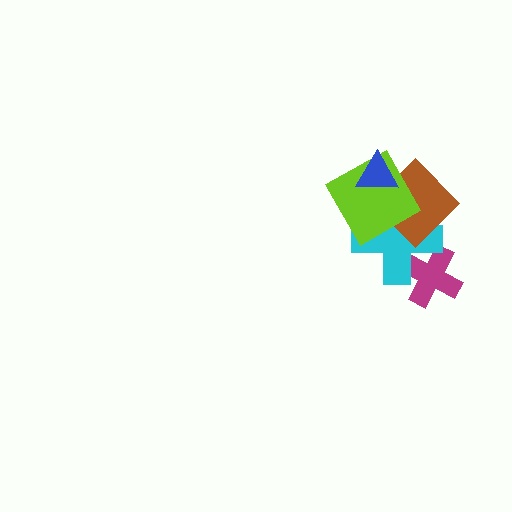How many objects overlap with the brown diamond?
3 objects overlap with the brown diamond.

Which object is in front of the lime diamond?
The blue triangle is in front of the lime diamond.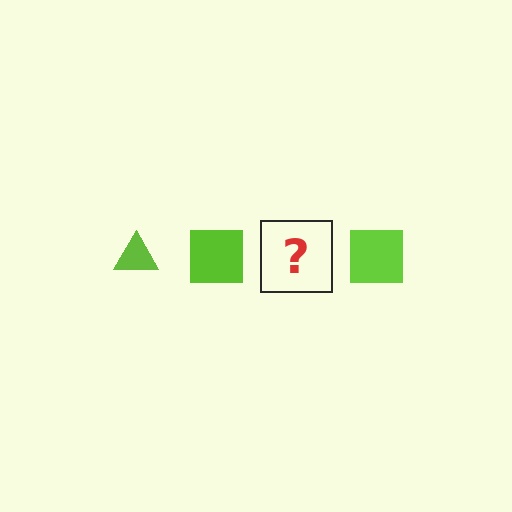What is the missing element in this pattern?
The missing element is a lime triangle.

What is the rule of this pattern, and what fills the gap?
The rule is that the pattern cycles through triangle, square shapes in lime. The gap should be filled with a lime triangle.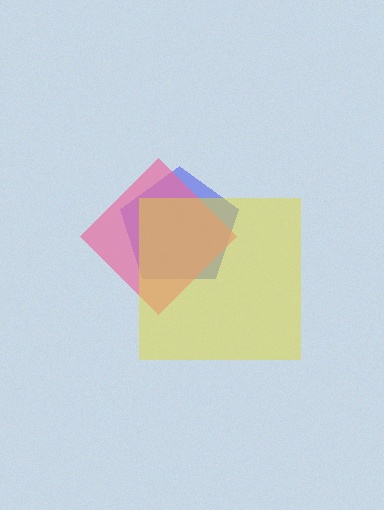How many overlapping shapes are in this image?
There are 3 overlapping shapes in the image.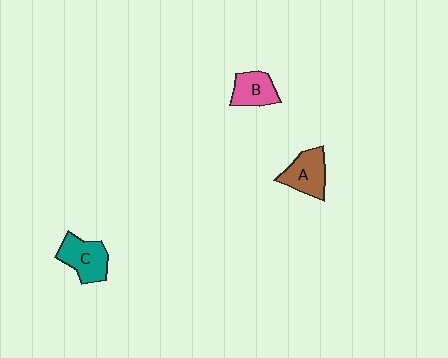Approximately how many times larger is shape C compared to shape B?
Approximately 1.2 times.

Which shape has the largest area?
Shape C (teal).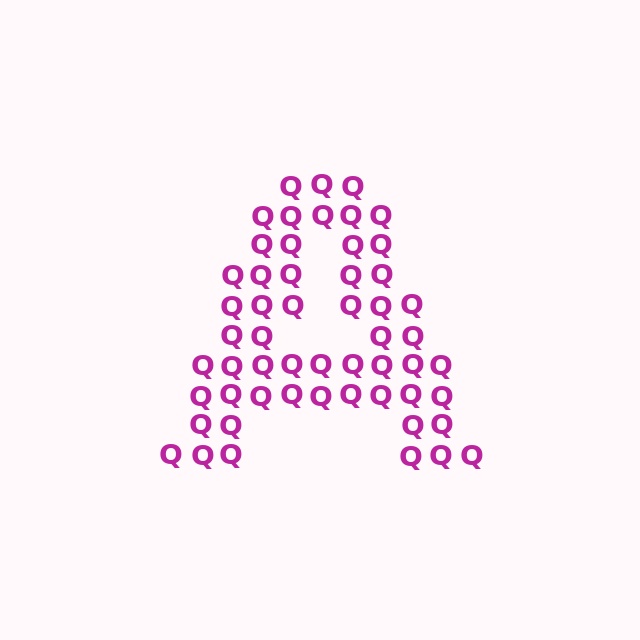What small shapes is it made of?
It is made of small letter Q's.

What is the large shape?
The large shape is the letter A.